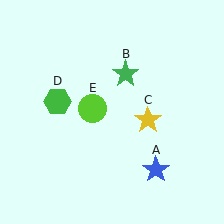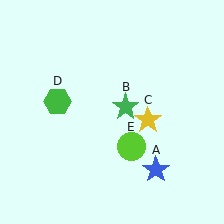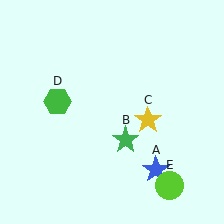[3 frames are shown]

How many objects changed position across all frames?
2 objects changed position: green star (object B), lime circle (object E).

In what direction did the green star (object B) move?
The green star (object B) moved down.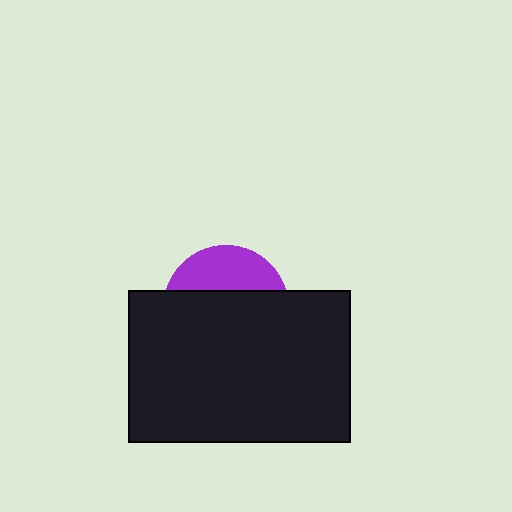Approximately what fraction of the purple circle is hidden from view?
Roughly 69% of the purple circle is hidden behind the black rectangle.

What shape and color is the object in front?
The object in front is a black rectangle.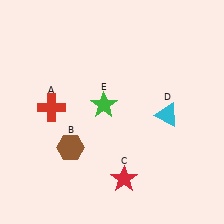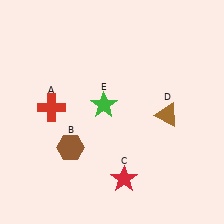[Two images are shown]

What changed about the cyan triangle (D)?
In Image 1, D is cyan. In Image 2, it changed to brown.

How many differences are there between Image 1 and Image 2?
There is 1 difference between the two images.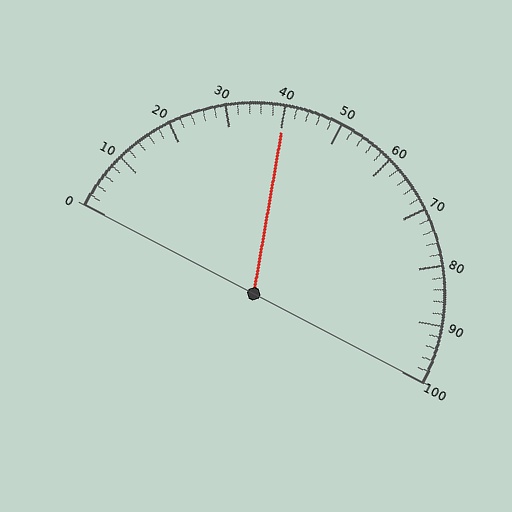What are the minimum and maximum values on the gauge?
The gauge ranges from 0 to 100.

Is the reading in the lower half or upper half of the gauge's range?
The reading is in the lower half of the range (0 to 100).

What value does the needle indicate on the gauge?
The needle indicates approximately 40.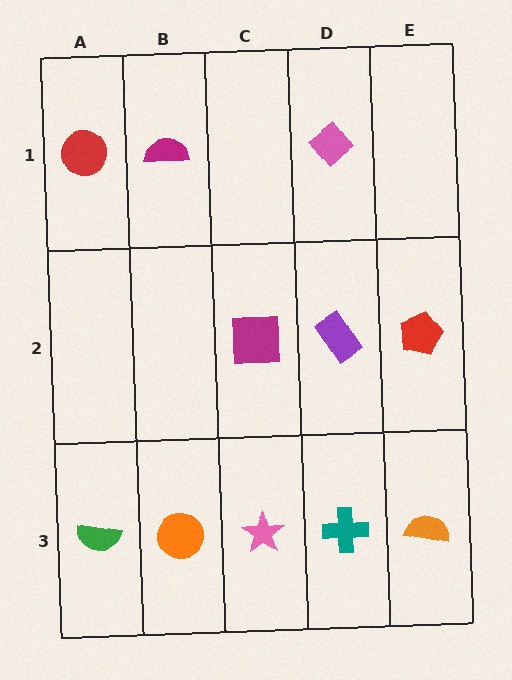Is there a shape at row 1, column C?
No, that cell is empty.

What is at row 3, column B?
An orange circle.